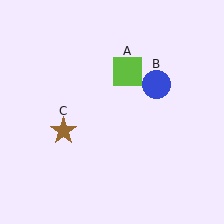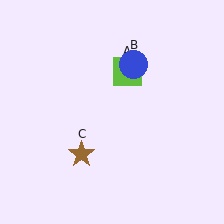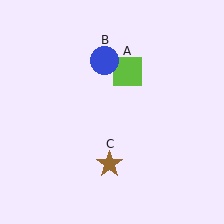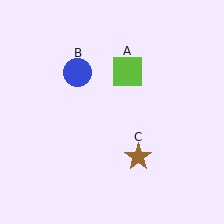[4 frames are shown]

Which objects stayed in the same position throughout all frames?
Lime square (object A) remained stationary.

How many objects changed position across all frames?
2 objects changed position: blue circle (object B), brown star (object C).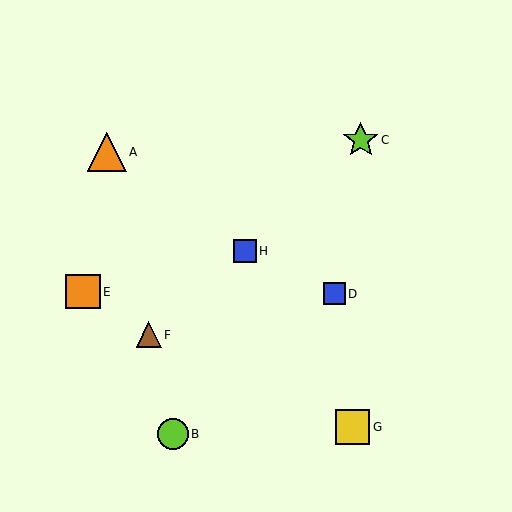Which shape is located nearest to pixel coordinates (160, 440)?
The lime circle (labeled B) at (173, 434) is nearest to that location.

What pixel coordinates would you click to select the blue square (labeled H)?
Click at (245, 251) to select the blue square H.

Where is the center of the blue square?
The center of the blue square is at (335, 294).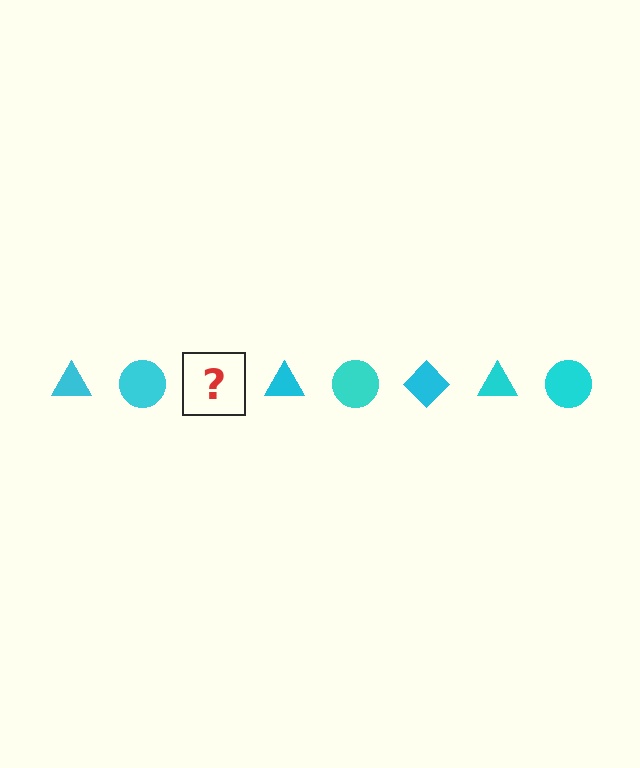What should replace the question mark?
The question mark should be replaced with a cyan diamond.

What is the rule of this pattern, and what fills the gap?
The rule is that the pattern cycles through triangle, circle, diamond shapes in cyan. The gap should be filled with a cyan diamond.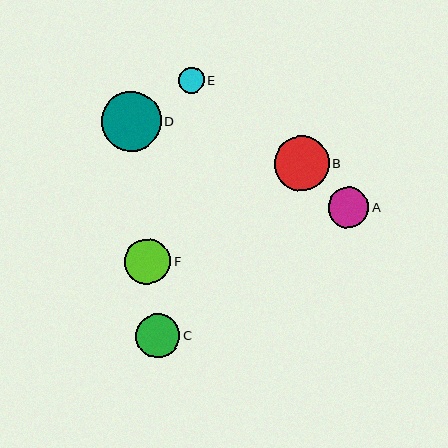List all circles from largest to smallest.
From largest to smallest: D, B, F, C, A, E.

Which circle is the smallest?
Circle E is the smallest with a size of approximately 26 pixels.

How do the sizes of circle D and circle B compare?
Circle D and circle B are approximately the same size.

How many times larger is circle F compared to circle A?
Circle F is approximately 1.1 times the size of circle A.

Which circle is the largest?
Circle D is the largest with a size of approximately 60 pixels.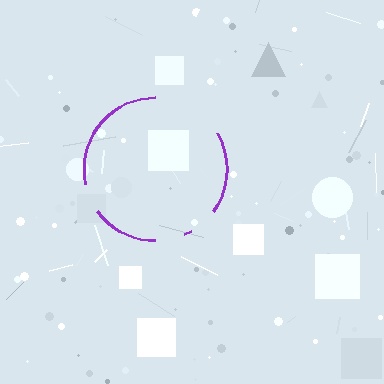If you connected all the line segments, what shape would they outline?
They would outline a circle.